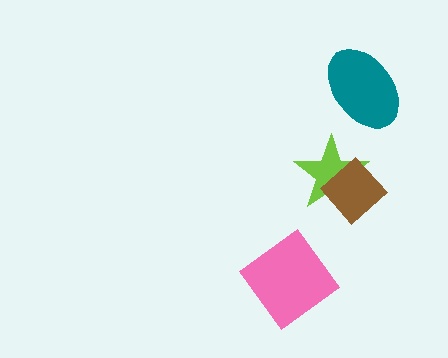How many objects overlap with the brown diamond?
1 object overlaps with the brown diamond.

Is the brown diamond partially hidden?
No, no other shape covers it.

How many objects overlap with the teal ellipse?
0 objects overlap with the teal ellipse.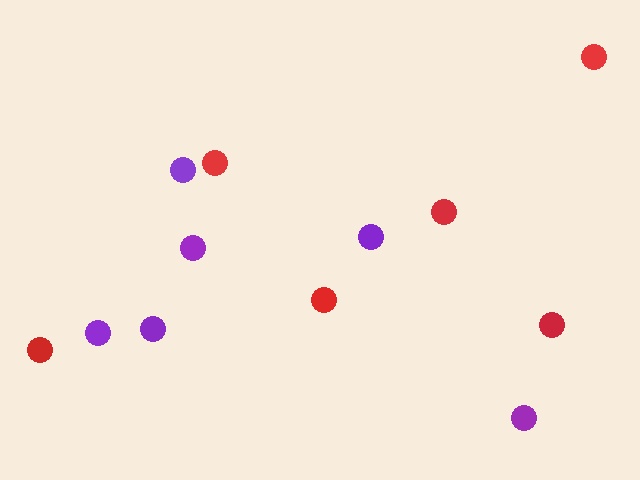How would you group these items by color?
There are 2 groups: one group of purple circles (6) and one group of red circles (6).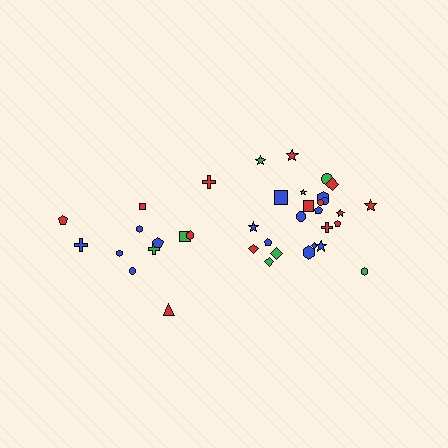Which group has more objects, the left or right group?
The right group.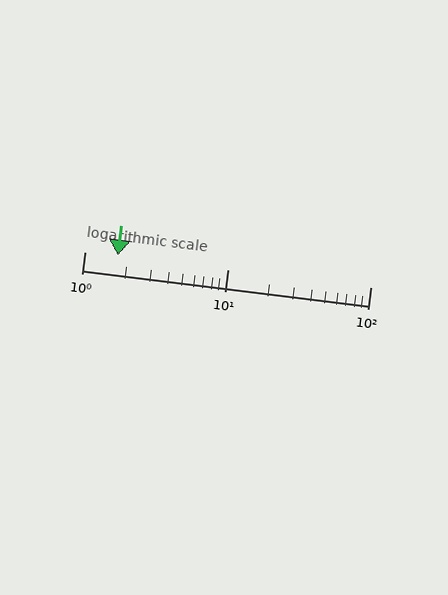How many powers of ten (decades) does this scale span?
The scale spans 2 decades, from 1 to 100.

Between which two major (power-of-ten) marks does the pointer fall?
The pointer is between 1 and 10.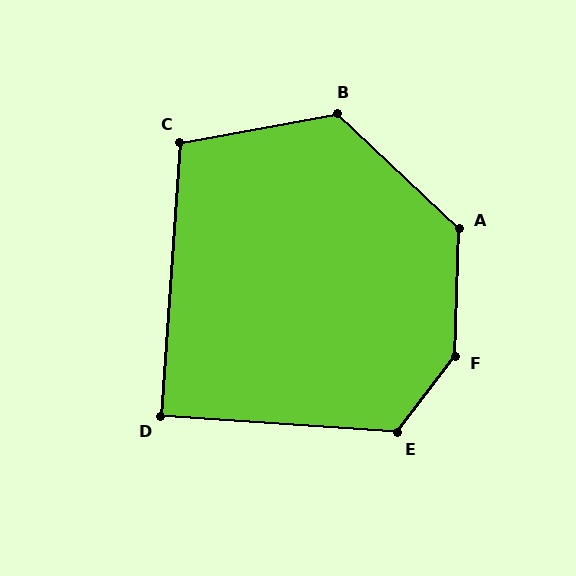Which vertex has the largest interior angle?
F, at approximately 144 degrees.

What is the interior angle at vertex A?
Approximately 132 degrees (obtuse).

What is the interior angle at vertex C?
Approximately 105 degrees (obtuse).